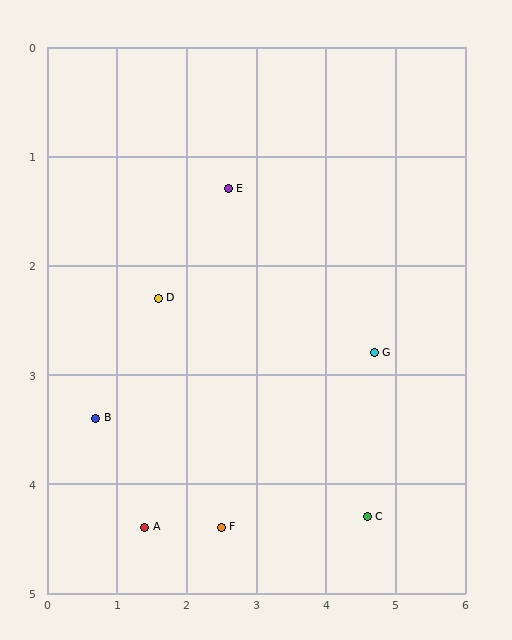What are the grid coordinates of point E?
Point E is at approximately (2.6, 1.3).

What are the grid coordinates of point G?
Point G is at approximately (4.7, 2.8).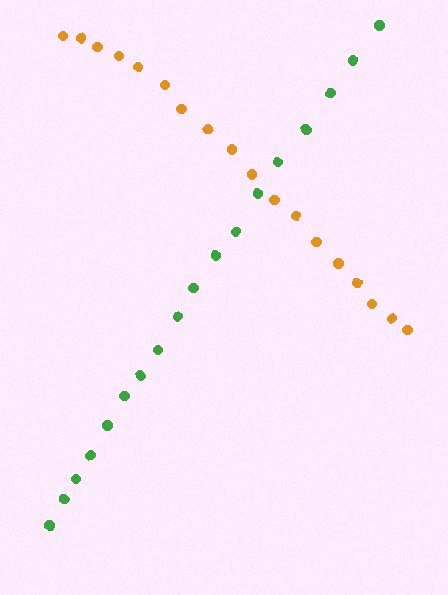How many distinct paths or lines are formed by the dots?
There are 2 distinct paths.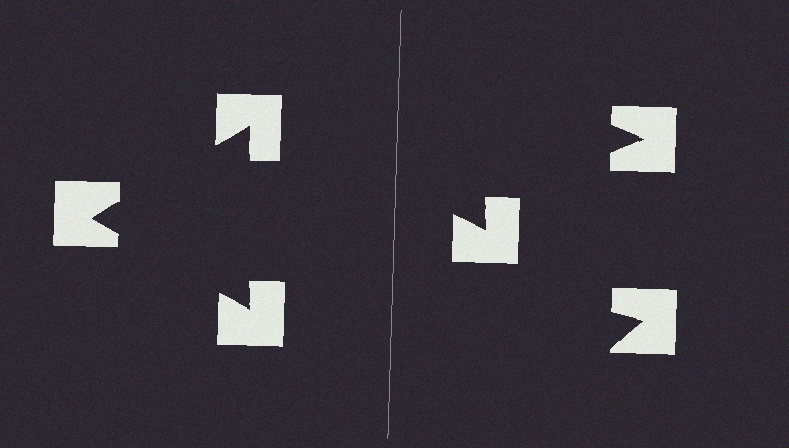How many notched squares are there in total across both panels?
6 — 3 on each side.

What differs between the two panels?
The notched squares are positioned identically on both sides; only the wedge orientations differ. On the left they align to a triangle; on the right they are misaligned.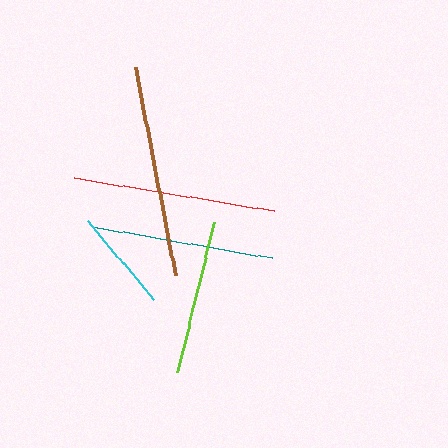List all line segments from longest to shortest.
From longest to shortest: brown, red, teal, lime, cyan.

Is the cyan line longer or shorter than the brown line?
The brown line is longer than the cyan line.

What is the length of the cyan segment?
The cyan segment is approximately 103 pixels long.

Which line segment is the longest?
The brown line is the longest at approximately 212 pixels.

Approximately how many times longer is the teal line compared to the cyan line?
The teal line is approximately 1.8 times the length of the cyan line.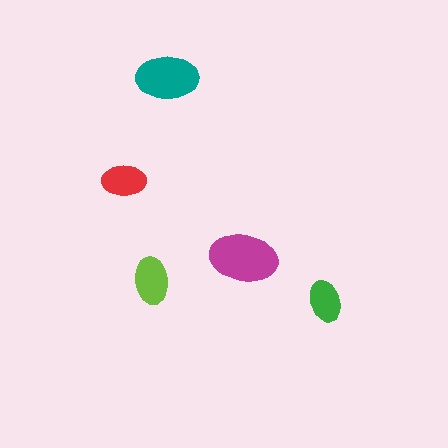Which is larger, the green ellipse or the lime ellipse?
The lime one.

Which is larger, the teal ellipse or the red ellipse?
The teal one.